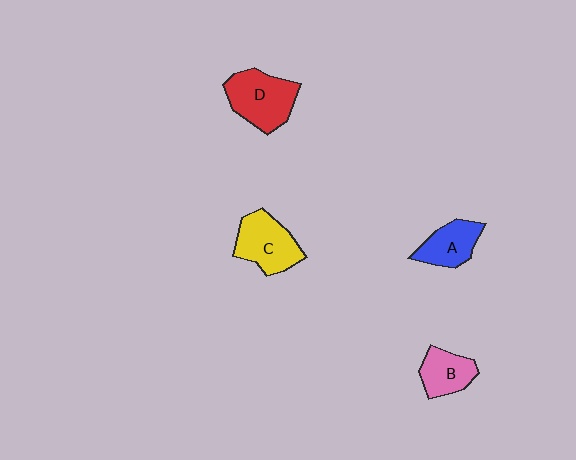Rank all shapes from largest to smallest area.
From largest to smallest: D (red), C (yellow), A (blue), B (pink).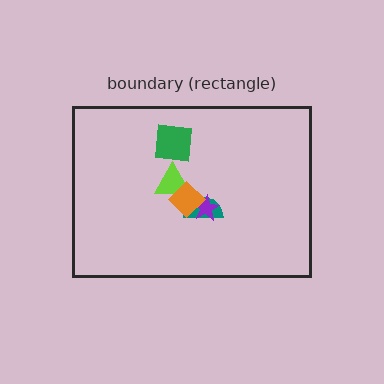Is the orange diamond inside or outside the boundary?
Inside.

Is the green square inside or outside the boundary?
Inside.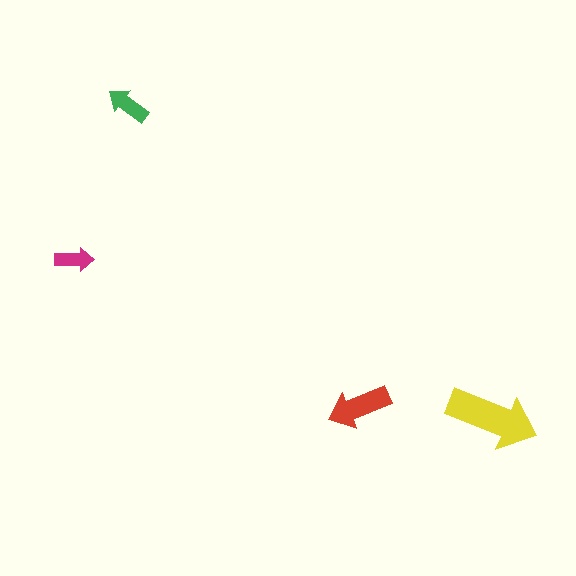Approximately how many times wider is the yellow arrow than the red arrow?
About 1.5 times wider.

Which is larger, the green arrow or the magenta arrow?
The green one.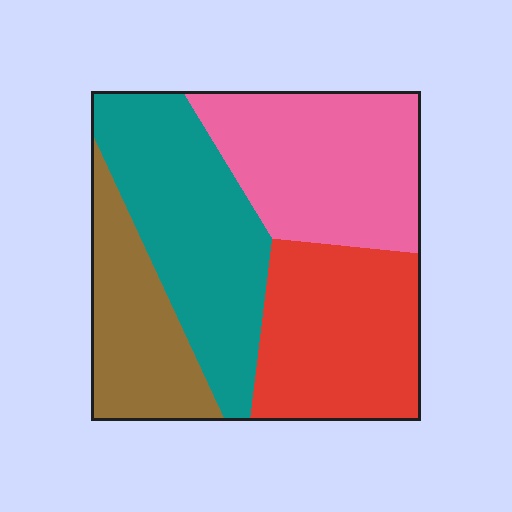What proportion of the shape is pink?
Pink covers 27% of the shape.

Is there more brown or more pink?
Pink.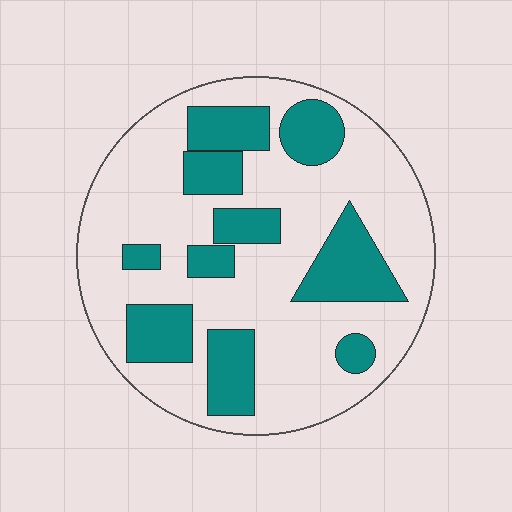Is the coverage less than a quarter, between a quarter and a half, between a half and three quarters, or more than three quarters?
Between a quarter and a half.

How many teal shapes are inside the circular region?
10.